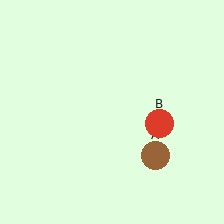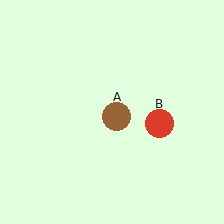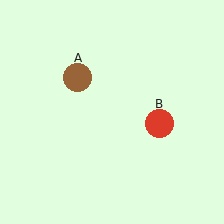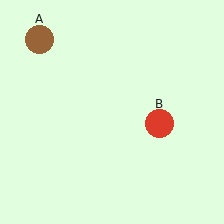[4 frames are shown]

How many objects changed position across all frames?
1 object changed position: brown circle (object A).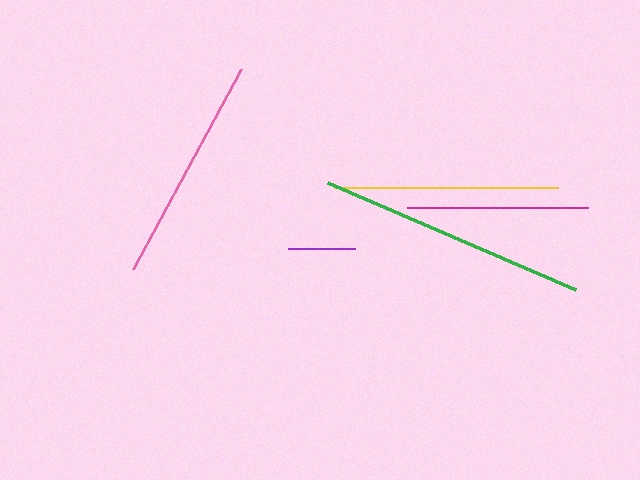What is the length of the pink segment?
The pink segment is approximately 227 pixels long.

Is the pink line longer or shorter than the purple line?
The pink line is longer than the purple line.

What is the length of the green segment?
The green segment is approximately 270 pixels long.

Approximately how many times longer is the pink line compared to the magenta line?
The pink line is approximately 1.3 times the length of the magenta line.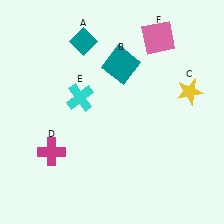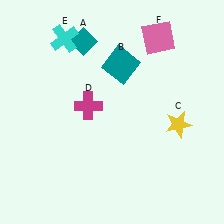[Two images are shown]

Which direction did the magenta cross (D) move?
The magenta cross (D) moved up.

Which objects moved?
The objects that moved are: the yellow star (C), the magenta cross (D), the cyan cross (E).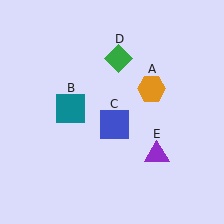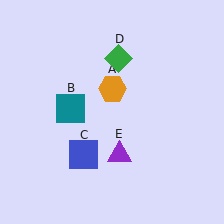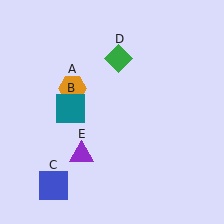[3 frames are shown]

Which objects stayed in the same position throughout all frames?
Teal square (object B) and green diamond (object D) remained stationary.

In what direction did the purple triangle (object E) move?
The purple triangle (object E) moved left.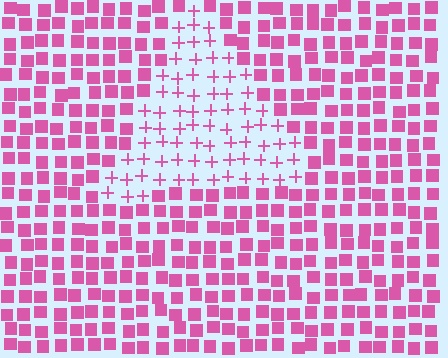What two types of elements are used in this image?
The image uses plus signs inside the triangle region and squares outside it.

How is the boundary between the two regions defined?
The boundary is defined by a change in element shape: plus signs inside vs. squares outside. All elements share the same color and spacing.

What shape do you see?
I see a triangle.